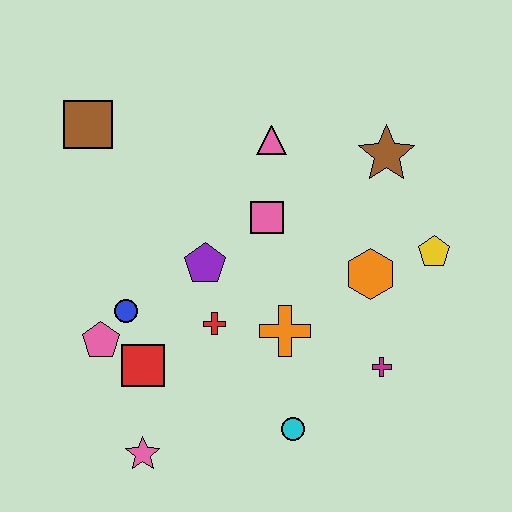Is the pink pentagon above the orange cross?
No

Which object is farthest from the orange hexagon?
The brown square is farthest from the orange hexagon.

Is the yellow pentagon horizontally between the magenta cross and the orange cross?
No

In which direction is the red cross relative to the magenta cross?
The red cross is to the left of the magenta cross.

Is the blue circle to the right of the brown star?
No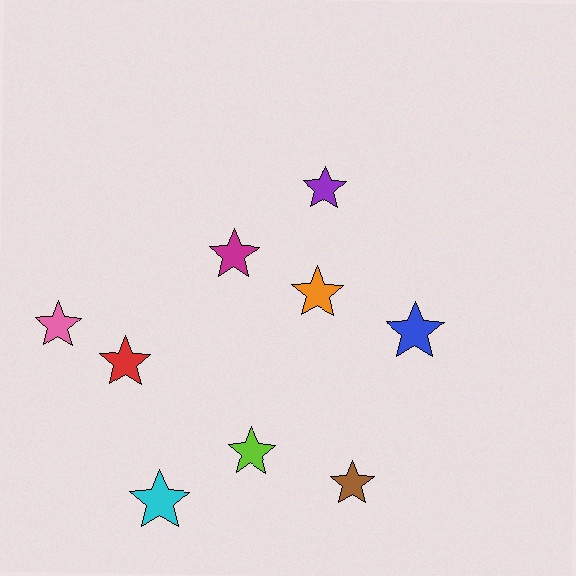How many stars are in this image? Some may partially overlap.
There are 9 stars.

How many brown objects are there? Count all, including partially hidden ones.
There is 1 brown object.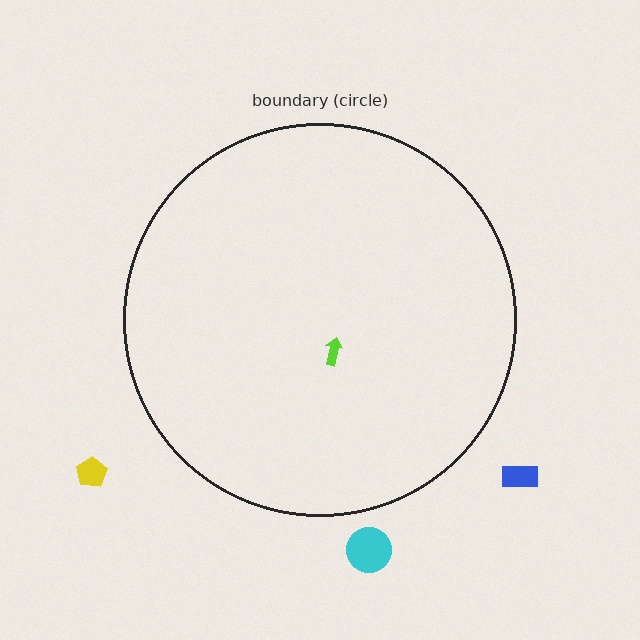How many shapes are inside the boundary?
1 inside, 3 outside.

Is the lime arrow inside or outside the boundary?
Inside.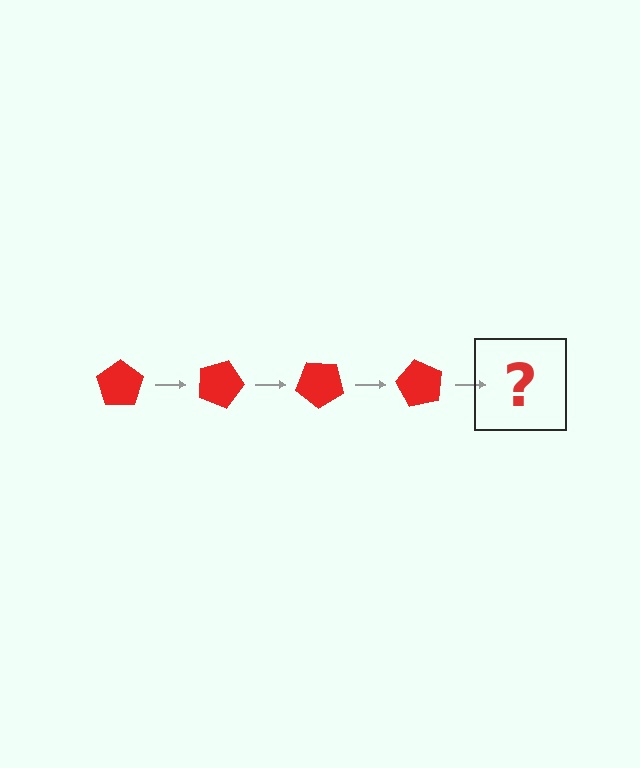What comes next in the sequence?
The next element should be a red pentagon rotated 80 degrees.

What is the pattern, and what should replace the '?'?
The pattern is that the pentagon rotates 20 degrees each step. The '?' should be a red pentagon rotated 80 degrees.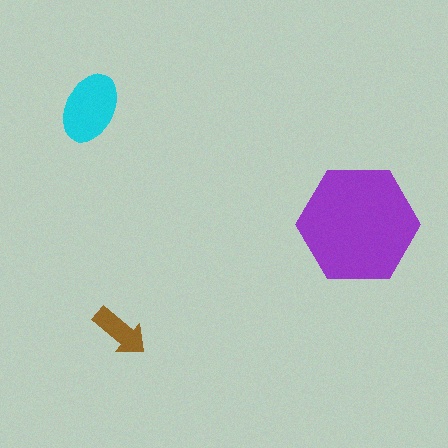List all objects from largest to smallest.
The purple hexagon, the cyan ellipse, the brown arrow.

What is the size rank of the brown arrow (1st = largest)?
3rd.